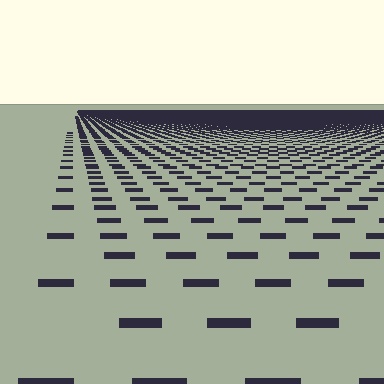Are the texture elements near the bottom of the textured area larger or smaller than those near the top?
Larger. Near the bottom, elements are closer to the viewer and appear at a bigger on-screen size.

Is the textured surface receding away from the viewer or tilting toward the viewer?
The surface is receding away from the viewer. Texture elements get smaller and denser toward the top.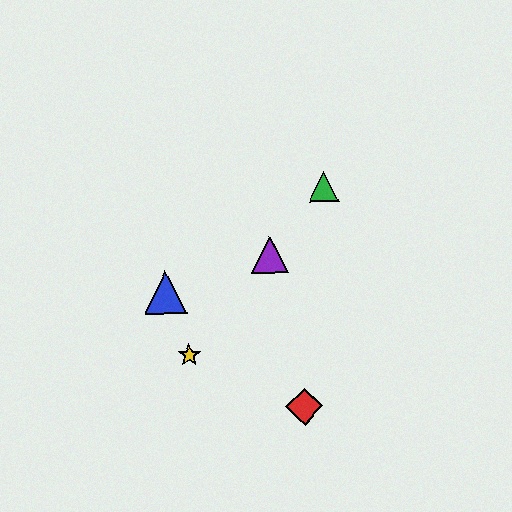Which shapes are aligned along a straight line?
The green triangle, the yellow star, the purple triangle are aligned along a straight line.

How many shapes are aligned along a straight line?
3 shapes (the green triangle, the yellow star, the purple triangle) are aligned along a straight line.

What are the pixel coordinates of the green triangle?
The green triangle is at (324, 187).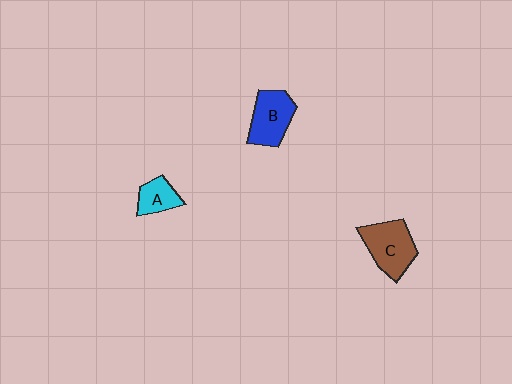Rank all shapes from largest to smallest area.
From largest to smallest: C (brown), B (blue), A (cyan).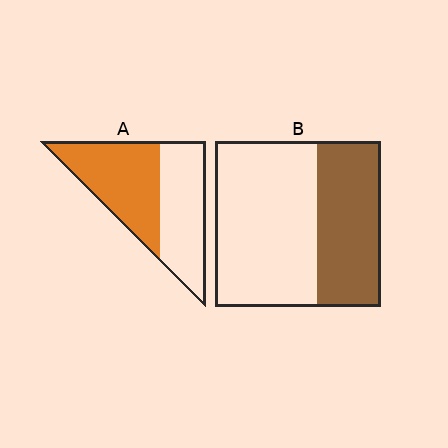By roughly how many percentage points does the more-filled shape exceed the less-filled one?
By roughly 15 percentage points (A over B).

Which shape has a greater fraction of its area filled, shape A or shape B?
Shape A.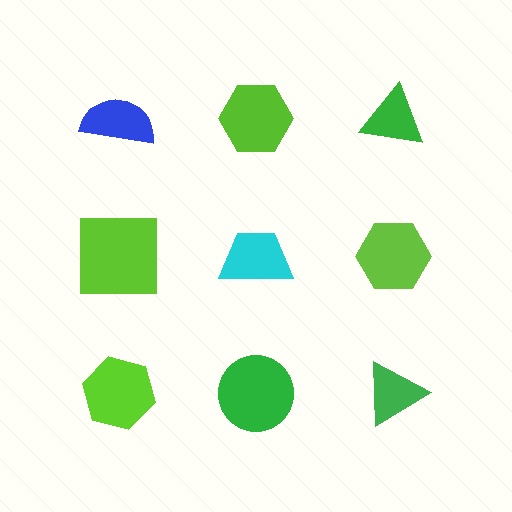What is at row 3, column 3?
A green triangle.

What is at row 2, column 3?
A lime hexagon.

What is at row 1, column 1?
A blue semicircle.